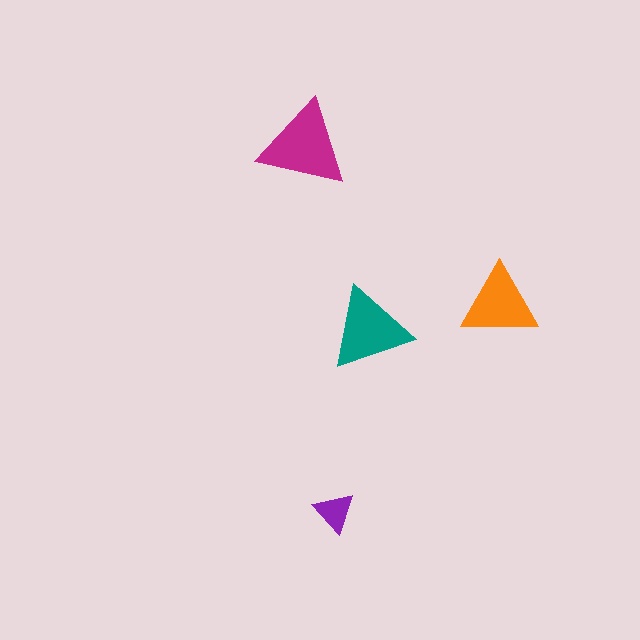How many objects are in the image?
There are 4 objects in the image.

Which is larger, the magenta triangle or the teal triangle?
The magenta one.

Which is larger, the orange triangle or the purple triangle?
The orange one.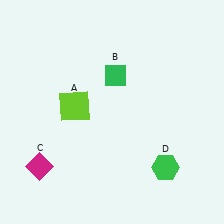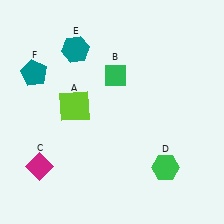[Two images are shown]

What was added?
A teal hexagon (E), a teal pentagon (F) were added in Image 2.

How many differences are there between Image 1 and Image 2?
There are 2 differences between the two images.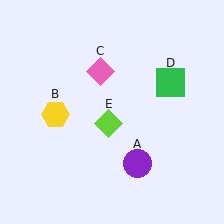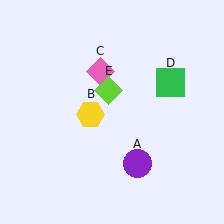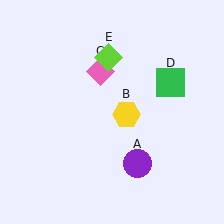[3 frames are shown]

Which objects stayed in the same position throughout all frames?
Purple circle (object A) and pink diamond (object C) and green square (object D) remained stationary.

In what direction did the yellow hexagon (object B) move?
The yellow hexagon (object B) moved right.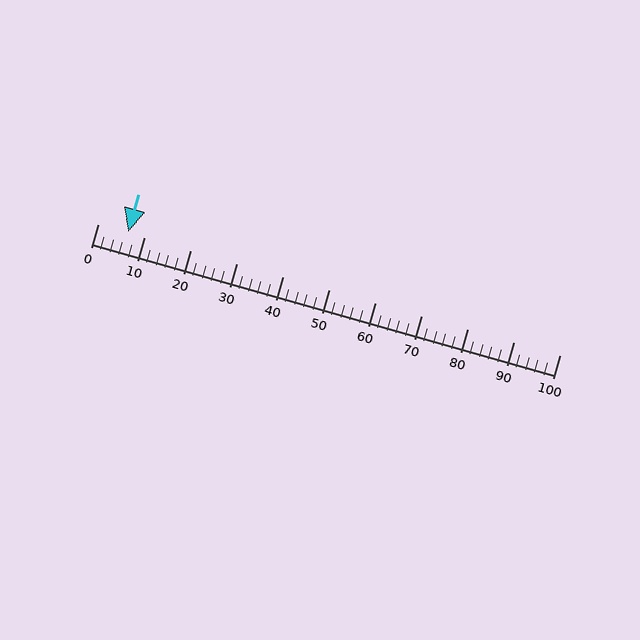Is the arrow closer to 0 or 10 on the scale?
The arrow is closer to 10.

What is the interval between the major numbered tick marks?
The major tick marks are spaced 10 units apart.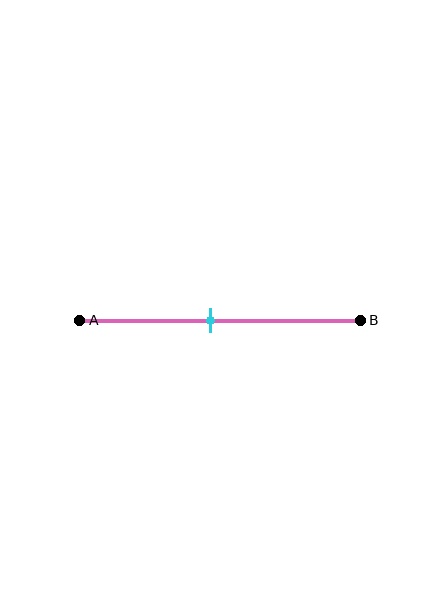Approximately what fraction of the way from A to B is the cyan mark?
The cyan mark is approximately 45% of the way from A to B.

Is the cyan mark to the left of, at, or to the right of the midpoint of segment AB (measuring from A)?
The cyan mark is to the left of the midpoint of segment AB.